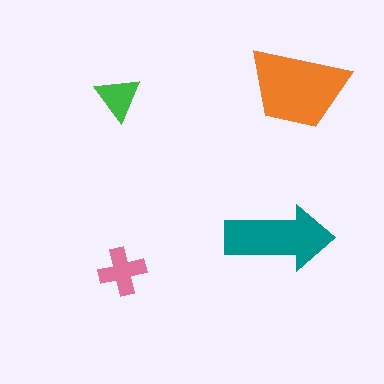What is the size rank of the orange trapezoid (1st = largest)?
1st.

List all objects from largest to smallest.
The orange trapezoid, the teal arrow, the pink cross, the green triangle.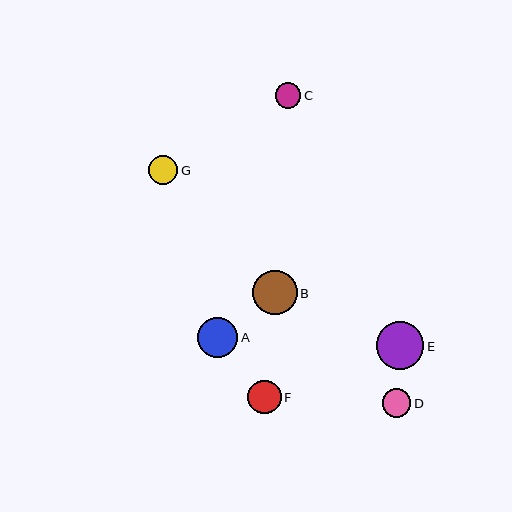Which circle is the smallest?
Circle C is the smallest with a size of approximately 26 pixels.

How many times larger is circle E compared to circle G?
Circle E is approximately 1.6 times the size of circle G.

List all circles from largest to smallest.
From largest to smallest: E, B, A, F, G, D, C.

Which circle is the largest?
Circle E is the largest with a size of approximately 47 pixels.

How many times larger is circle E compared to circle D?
Circle E is approximately 1.7 times the size of circle D.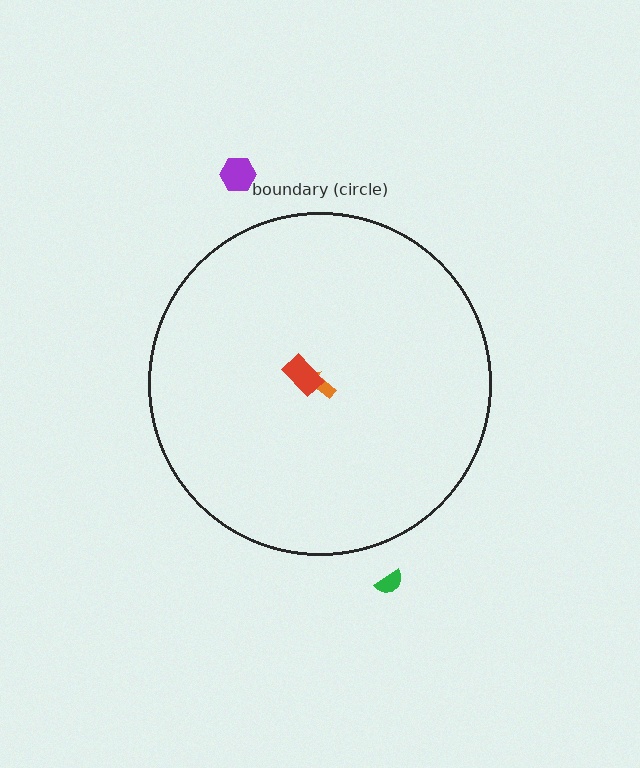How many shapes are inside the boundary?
2 inside, 2 outside.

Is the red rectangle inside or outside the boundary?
Inside.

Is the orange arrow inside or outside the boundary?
Inside.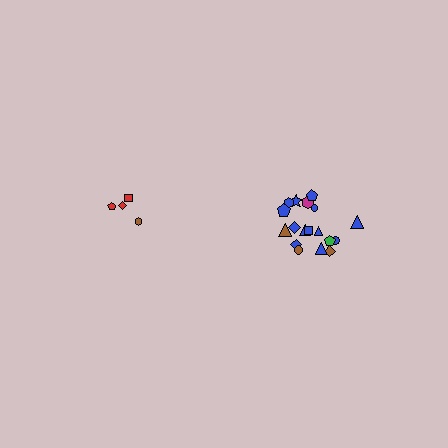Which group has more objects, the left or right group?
The right group.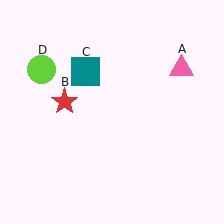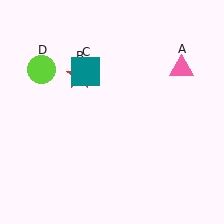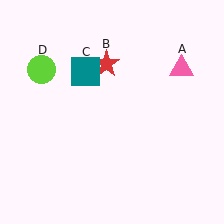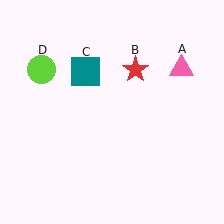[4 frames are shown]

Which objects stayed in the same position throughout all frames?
Pink triangle (object A) and teal square (object C) and lime circle (object D) remained stationary.